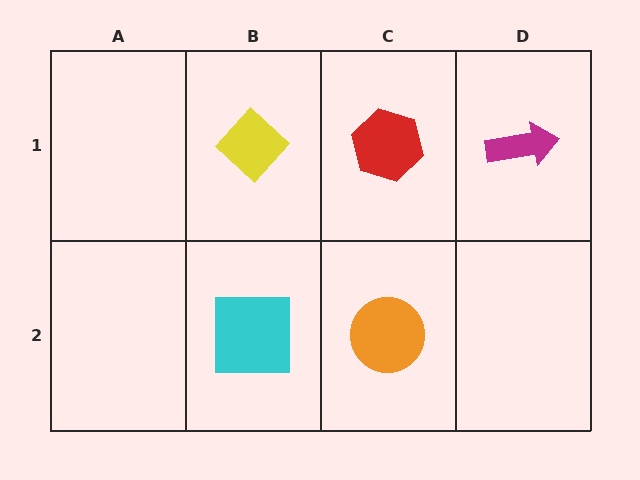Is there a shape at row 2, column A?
No, that cell is empty.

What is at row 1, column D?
A magenta arrow.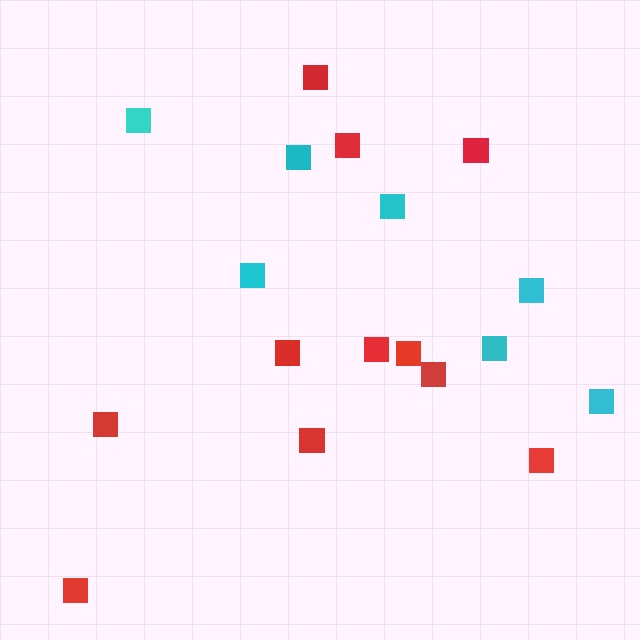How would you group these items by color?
There are 2 groups: one group of red squares (11) and one group of cyan squares (7).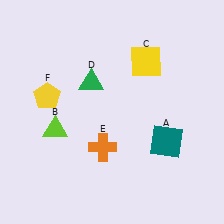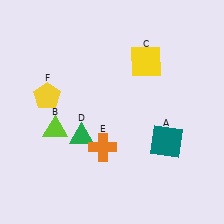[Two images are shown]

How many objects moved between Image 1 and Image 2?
1 object moved between the two images.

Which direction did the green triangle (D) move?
The green triangle (D) moved down.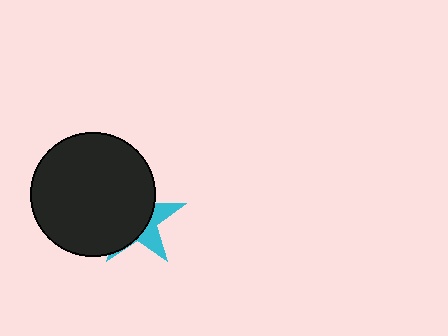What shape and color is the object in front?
The object in front is a black circle.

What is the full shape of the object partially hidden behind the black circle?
The partially hidden object is a cyan star.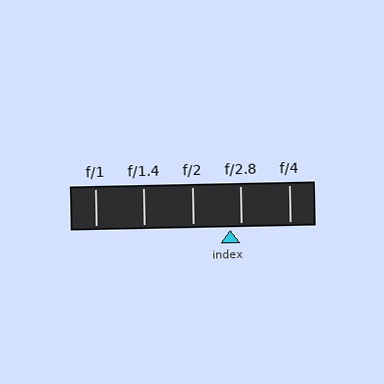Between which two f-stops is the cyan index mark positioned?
The index mark is between f/2 and f/2.8.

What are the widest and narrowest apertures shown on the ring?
The widest aperture shown is f/1 and the narrowest is f/4.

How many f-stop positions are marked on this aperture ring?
There are 5 f-stop positions marked.